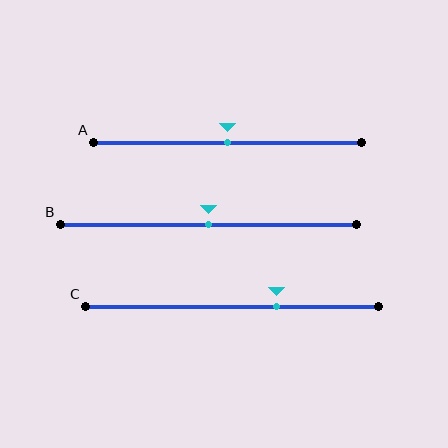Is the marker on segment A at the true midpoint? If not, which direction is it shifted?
Yes, the marker on segment A is at the true midpoint.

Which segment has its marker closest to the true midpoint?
Segment A has its marker closest to the true midpoint.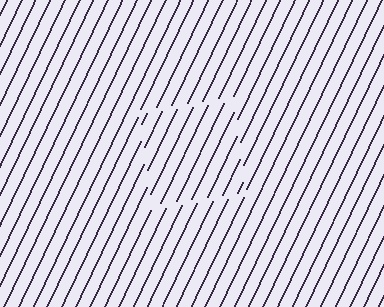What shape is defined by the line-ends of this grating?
An illusory square. The interior of the shape contains the same grating, shifted by half a period — the contour is defined by the phase discontinuity where line-ends from the inner and outer gratings abut.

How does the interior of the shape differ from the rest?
The interior of the shape contains the same grating, shifted by half a period — the contour is defined by the phase discontinuity where line-ends from the inner and outer gratings abut.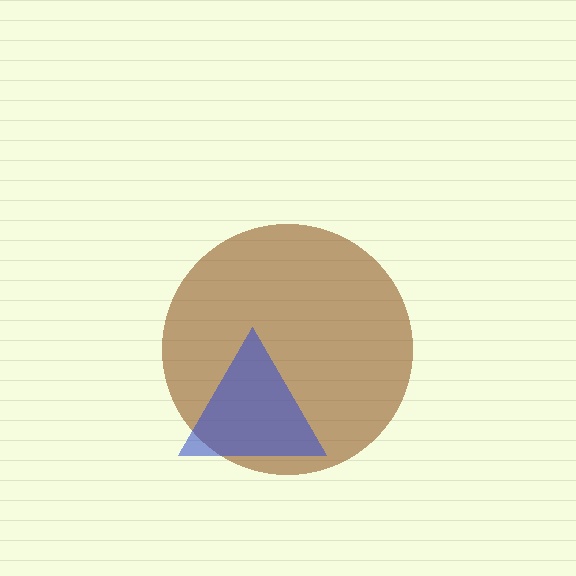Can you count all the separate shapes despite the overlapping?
Yes, there are 2 separate shapes.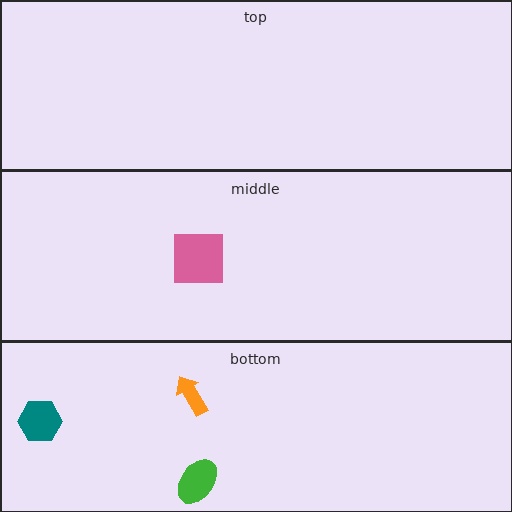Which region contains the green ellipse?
The bottom region.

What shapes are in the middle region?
The pink square.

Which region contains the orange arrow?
The bottom region.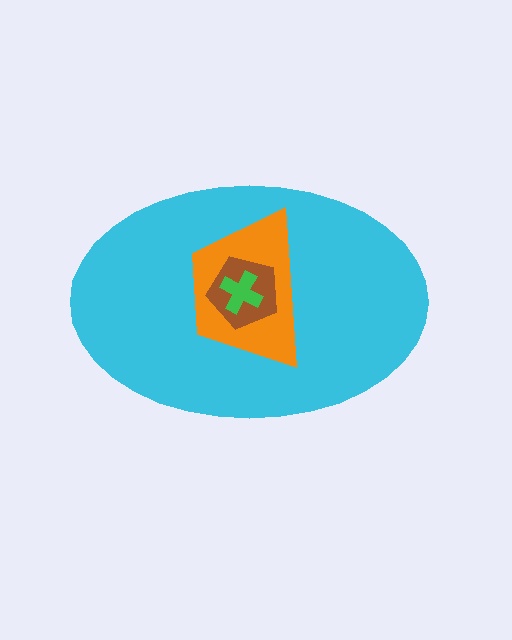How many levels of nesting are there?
4.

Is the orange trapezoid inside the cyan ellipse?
Yes.